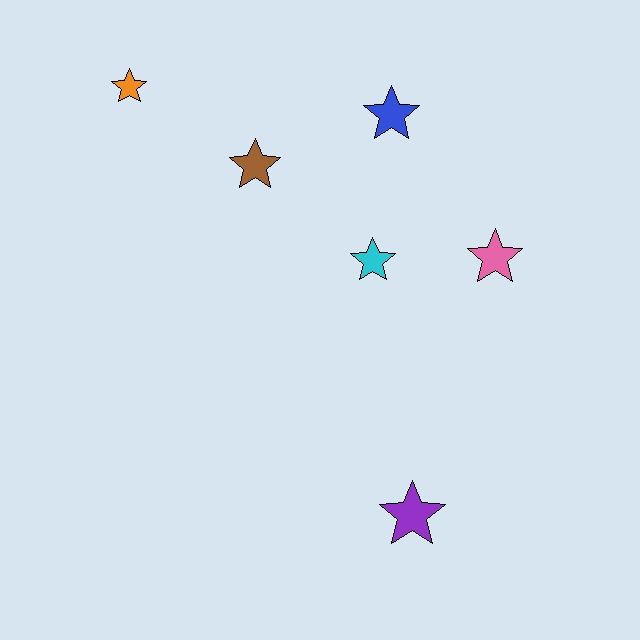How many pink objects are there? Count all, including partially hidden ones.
There is 1 pink object.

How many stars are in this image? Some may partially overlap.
There are 6 stars.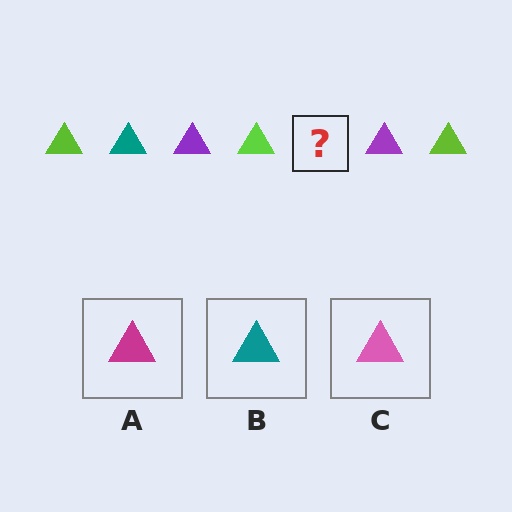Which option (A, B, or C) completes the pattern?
B.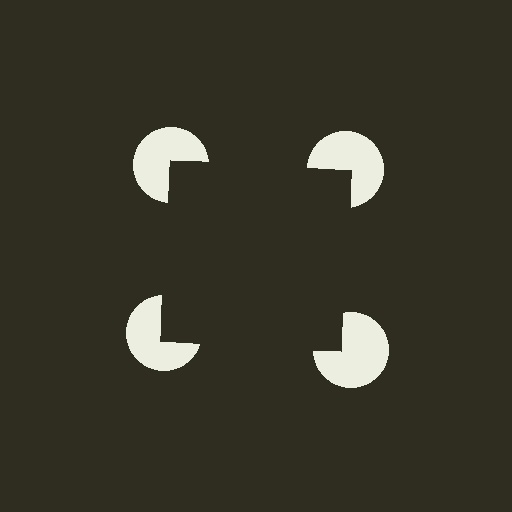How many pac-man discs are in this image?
There are 4 — one at each vertex of the illusory square.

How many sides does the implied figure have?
4 sides.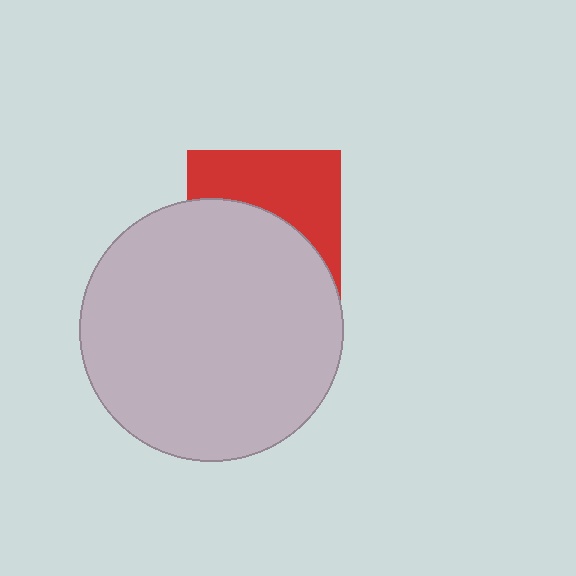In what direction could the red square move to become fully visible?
The red square could move up. That would shift it out from behind the light gray circle entirely.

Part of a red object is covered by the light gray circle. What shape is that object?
It is a square.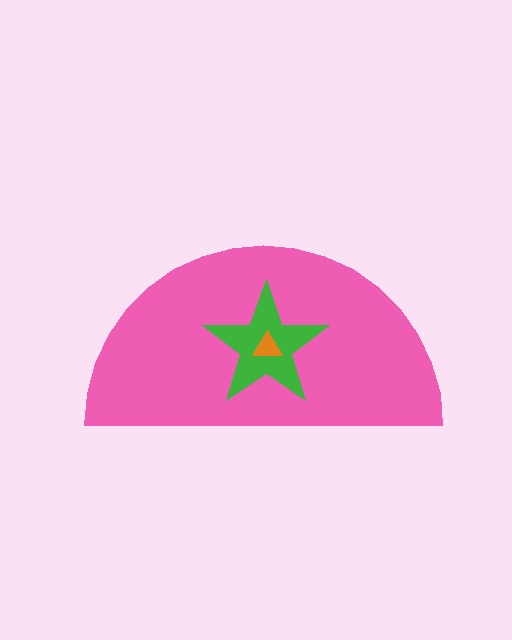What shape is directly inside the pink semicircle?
The green star.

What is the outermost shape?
The pink semicircle.